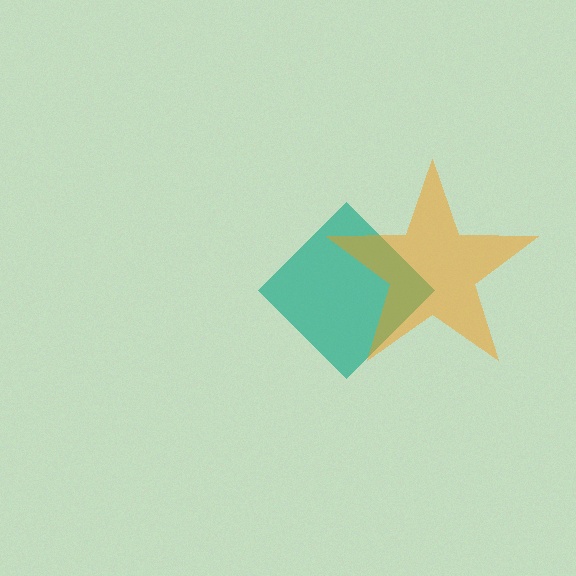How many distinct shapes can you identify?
There are 2 distinct shapes: a teal diamond, an orange star.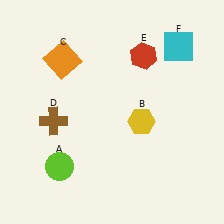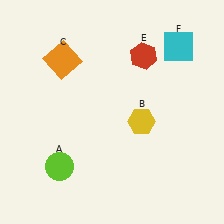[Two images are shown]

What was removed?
The brown cross (D) was removed in Image 2.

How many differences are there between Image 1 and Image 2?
There is 1 difference between the two images.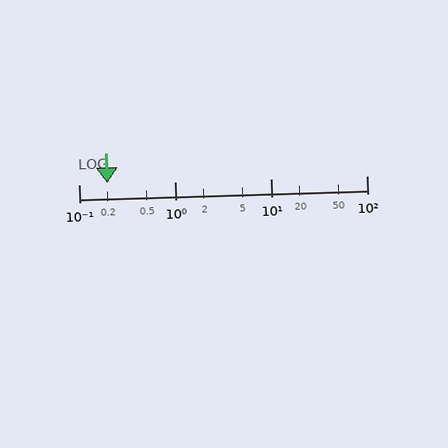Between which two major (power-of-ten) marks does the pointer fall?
The pointer is between 0.1 and 1.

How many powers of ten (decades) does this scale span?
The scale spans 3 decades, from 0.1 to 100.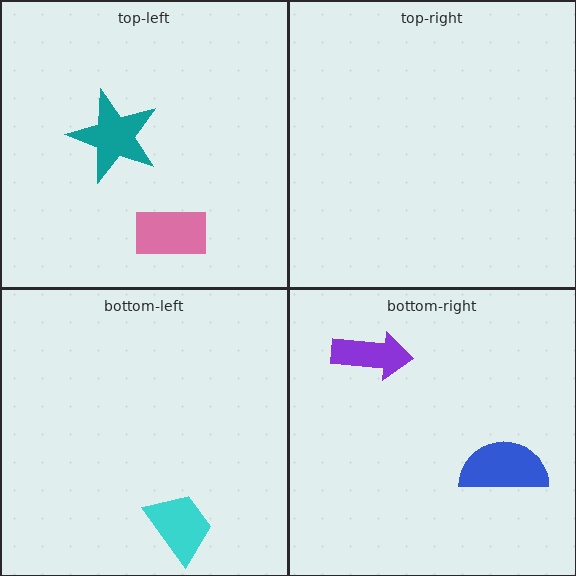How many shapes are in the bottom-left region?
1.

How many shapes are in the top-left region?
2.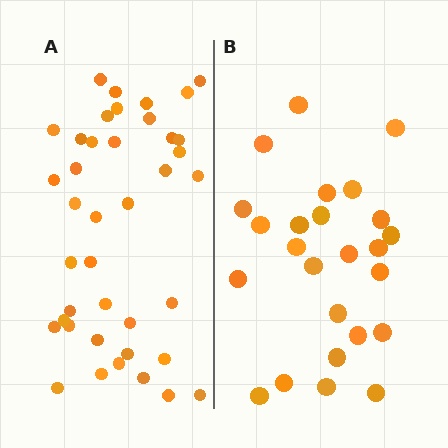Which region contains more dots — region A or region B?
Region A (the left region) has more dots.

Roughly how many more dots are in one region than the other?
Region A has approximately 15 more dots than region B.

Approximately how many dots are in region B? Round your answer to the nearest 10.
About 20 dots. (The exact count is 25, which rounds to 20.)